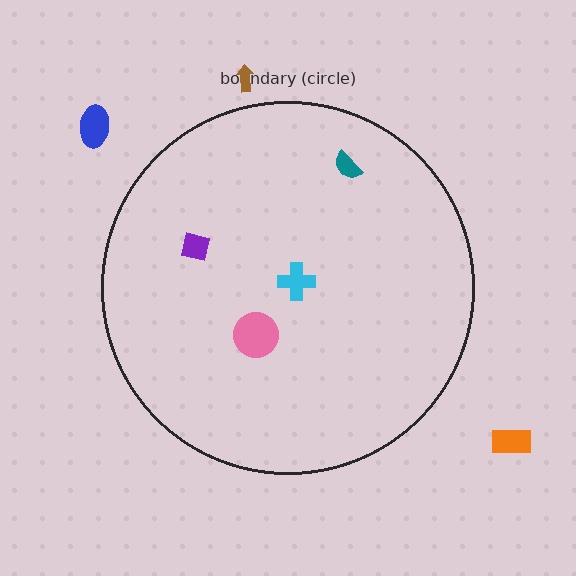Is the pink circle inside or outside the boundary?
Inside.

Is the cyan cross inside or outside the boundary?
Inside.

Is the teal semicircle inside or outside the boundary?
Inside.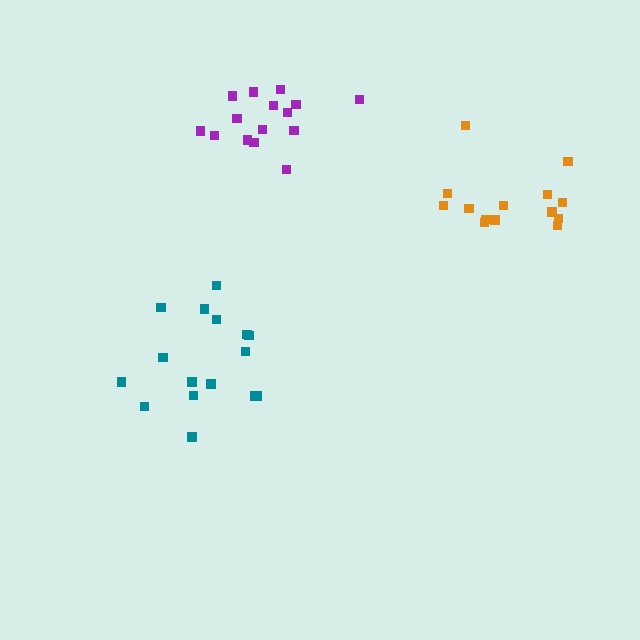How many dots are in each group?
Group 1: 16 dots, Group 2: 15 dots, Group 3: 14 dots (45 total).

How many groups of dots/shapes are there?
There are 3 groups.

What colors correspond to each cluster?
The clusters are colored: teal, purple, orange.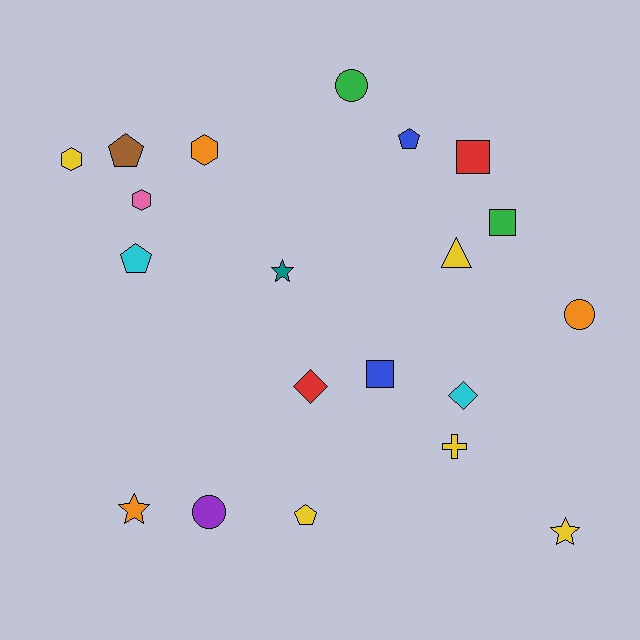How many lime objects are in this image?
There are no lime objects.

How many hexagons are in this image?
There are 3 hexagons.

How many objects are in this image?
There are 20 objects.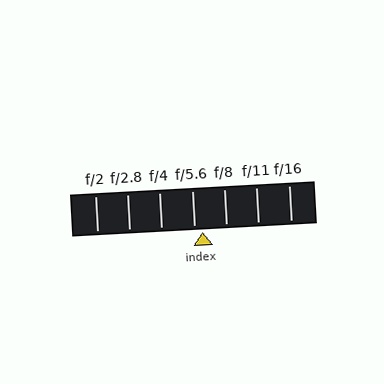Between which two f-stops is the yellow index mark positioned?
The index mark is between f/5.6 and f/8.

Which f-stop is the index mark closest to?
The index mark is closest to f/5.6.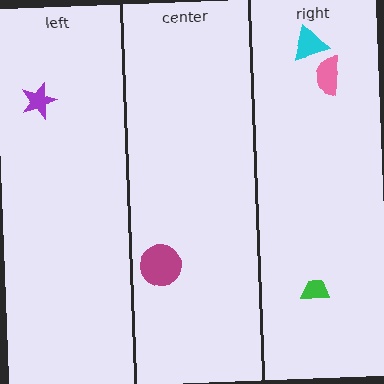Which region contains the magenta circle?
The center region.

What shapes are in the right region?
The green trapezoid, the cyan triangle, the pink semicircle.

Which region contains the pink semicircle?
The right region.